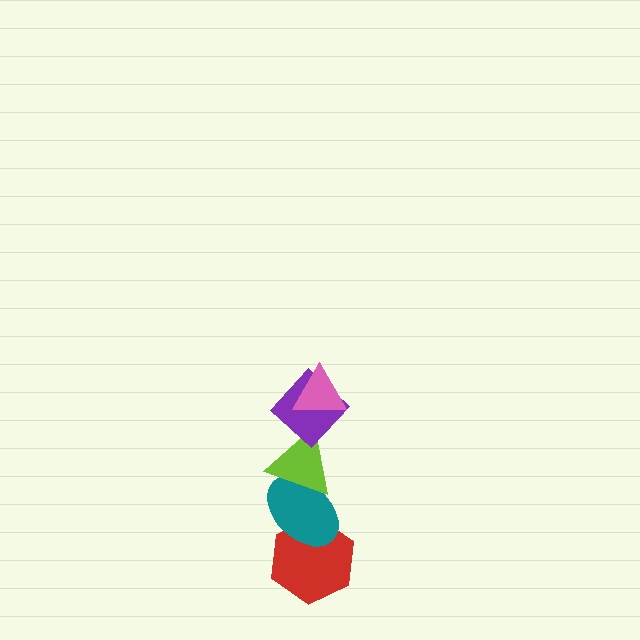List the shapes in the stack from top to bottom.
From top to bottom: the pink triangle, the purple diamond, the lime triangle, the teal ellipse, the red hexagon.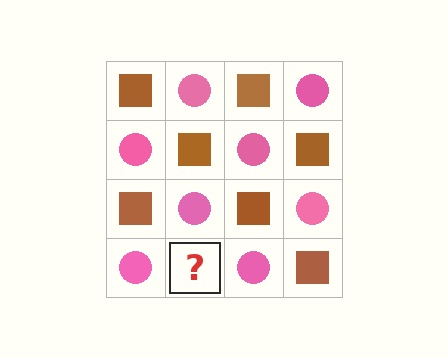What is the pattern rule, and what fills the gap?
The rule is that it alternates brown square and pink circle in a checkerboard pattern. The gap should be filled with a brown square.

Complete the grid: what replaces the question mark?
The question mark should be replaced with a brown square.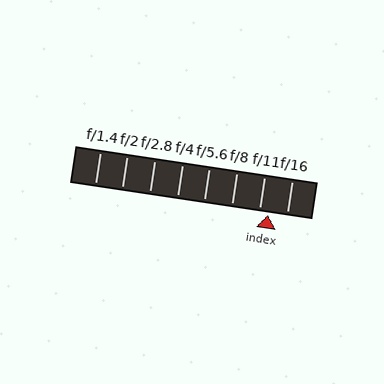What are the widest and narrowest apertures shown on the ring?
The widest aperture shown is f/1.4 and the narrowest is f/16.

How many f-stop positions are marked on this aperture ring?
There are 8 f-stop positions marked.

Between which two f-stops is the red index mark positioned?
The index mark is between f/11 and f/16.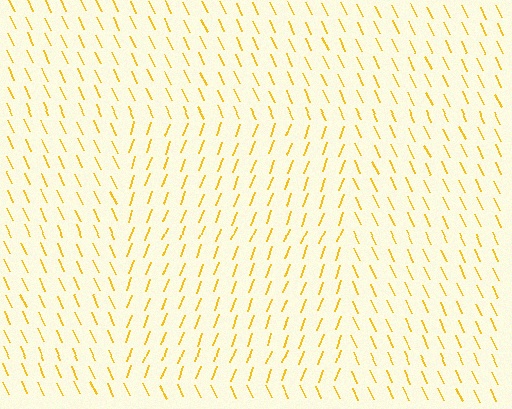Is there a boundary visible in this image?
Yes, there is a texture boundary formed by a change in line orientation.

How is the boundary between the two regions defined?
The boundary is defined purely by a change in line orientation (approximately 45 degrees difference). All lines are the same color and thickness.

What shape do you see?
I see a rectangle.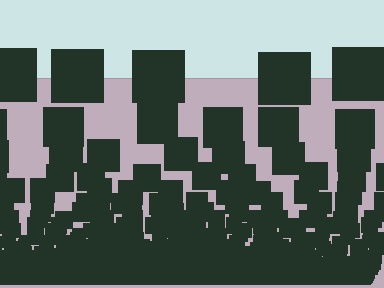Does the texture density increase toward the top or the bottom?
Density increases toward the bottom.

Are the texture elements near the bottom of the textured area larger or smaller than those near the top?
Smaller. The gradient is inverted — elements near the bottom are smaller and denser.